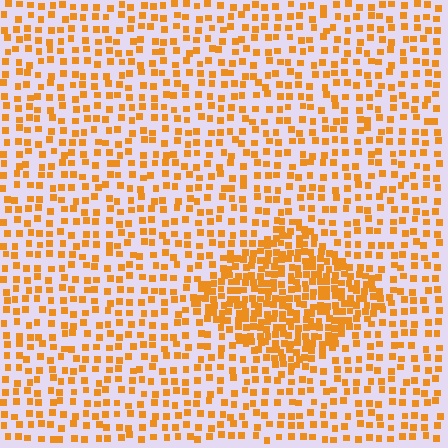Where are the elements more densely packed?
The elements are more densely packed inside the diamond boundary.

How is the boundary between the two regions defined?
The boundary is defined by a change in element density (approximately 2.3x ratio). All elements are the same color, size, and shape.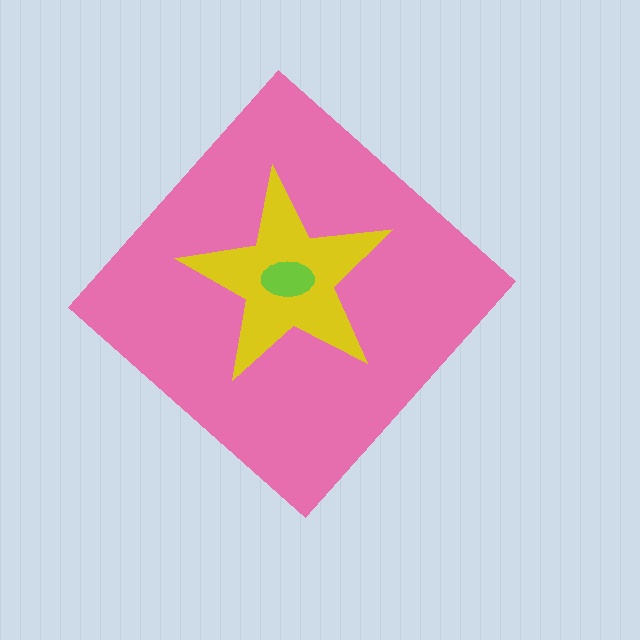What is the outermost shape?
The pink diamond.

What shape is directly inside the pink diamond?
The yellow star.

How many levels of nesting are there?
3.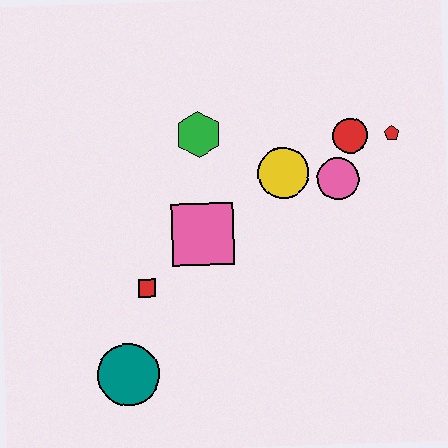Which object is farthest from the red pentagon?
The teal circle is farthest from the red pentagon.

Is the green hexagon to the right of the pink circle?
No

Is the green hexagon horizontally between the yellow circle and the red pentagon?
No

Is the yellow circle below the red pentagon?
Yes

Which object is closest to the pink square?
The red square is closest to the pink square.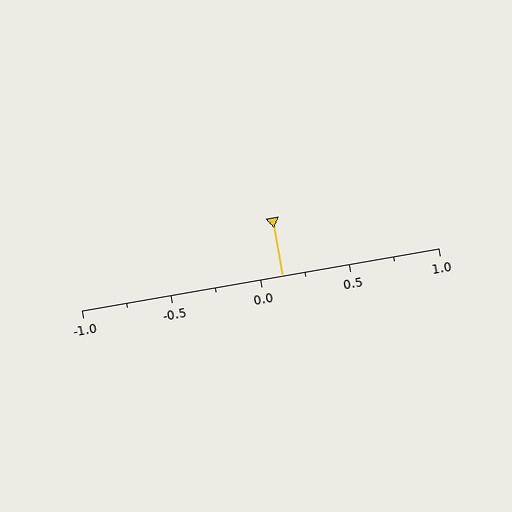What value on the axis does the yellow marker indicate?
The marker indicates approximately 0.12.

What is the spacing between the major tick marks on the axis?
The major ticks are spaced 0.5 apart.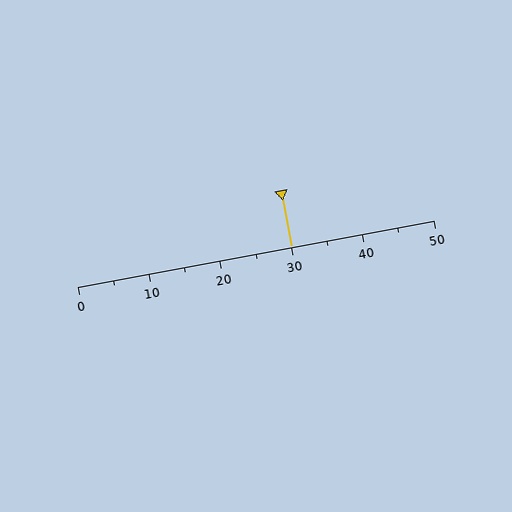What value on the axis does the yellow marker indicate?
The marker indicates approximately 30.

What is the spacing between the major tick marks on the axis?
The major ticks are spaced 10 apart.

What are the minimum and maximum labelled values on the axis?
The axis runs from 0 to 50.